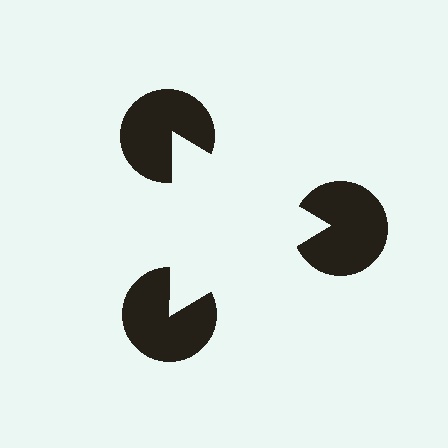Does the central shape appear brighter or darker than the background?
It typically appears slightly brighter than the background, even though no actual brightness change is drawn.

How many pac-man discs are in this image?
There are 3 — one at each vertex of the illusory triangle.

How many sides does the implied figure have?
3 sides.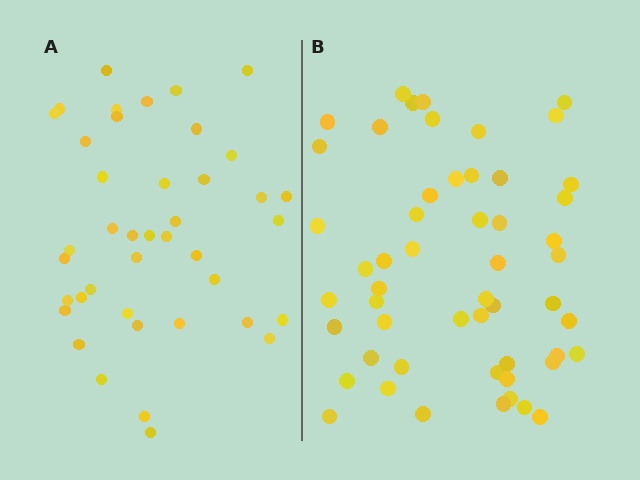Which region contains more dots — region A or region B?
Region B (the right region) has more dots.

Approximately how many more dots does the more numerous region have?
Region B has roughly 12 or so more dots than region A.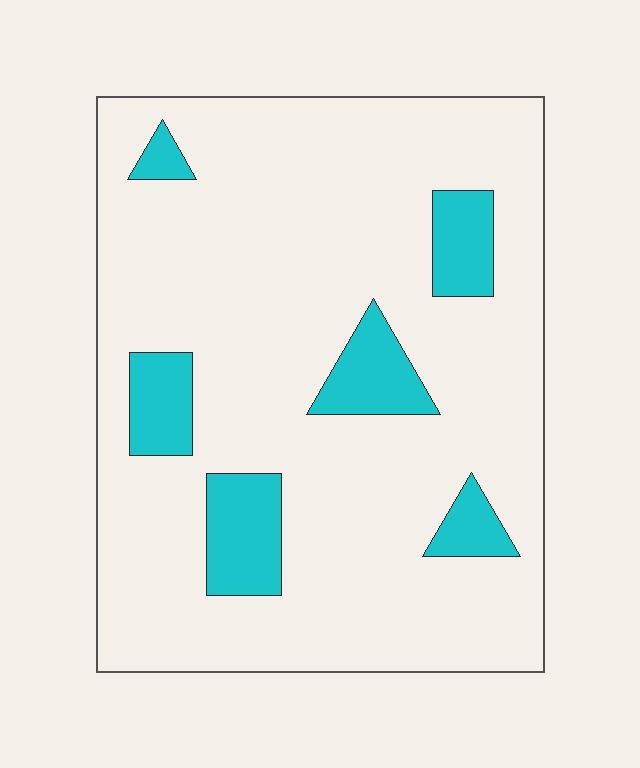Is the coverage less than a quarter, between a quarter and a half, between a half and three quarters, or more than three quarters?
Less than a quarter.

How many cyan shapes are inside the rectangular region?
6.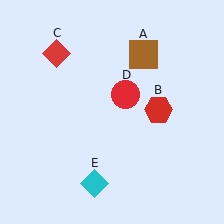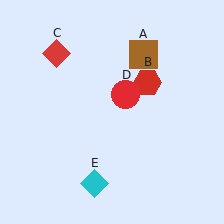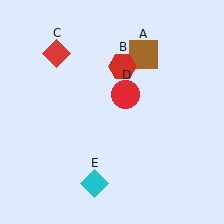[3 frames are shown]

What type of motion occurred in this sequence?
The red hexagon (object B) rotated counterclockwise around the center of the scene.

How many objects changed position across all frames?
1 object changed position: red hexagon (object B).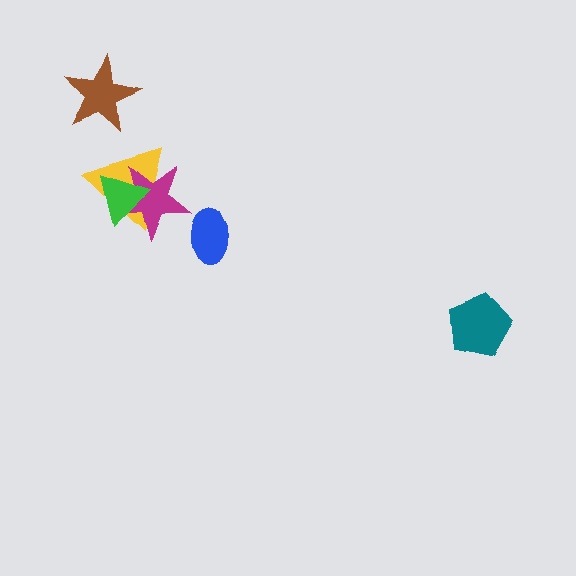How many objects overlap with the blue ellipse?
0 objects overlap with the blue ellipse.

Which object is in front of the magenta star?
The green triangle is in front of the magenta star.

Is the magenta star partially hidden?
Yes, it is partially covered by another shape.